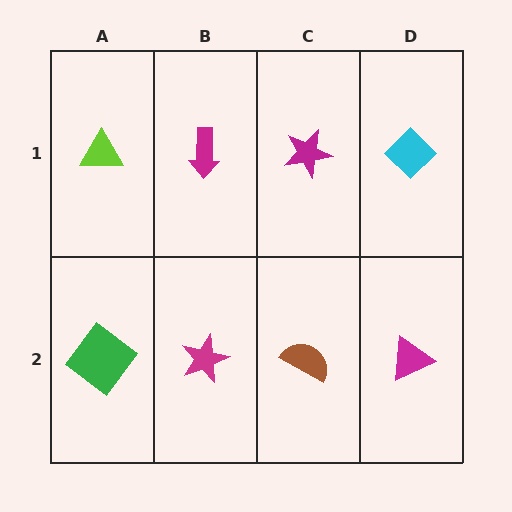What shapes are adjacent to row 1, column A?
A green diamond (row 2, column A), a magenta arrow (row 1, column B).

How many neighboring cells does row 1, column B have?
3.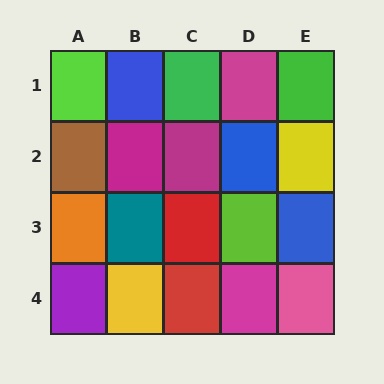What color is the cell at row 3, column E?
Blue.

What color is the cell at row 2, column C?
Magenta.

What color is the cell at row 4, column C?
Red.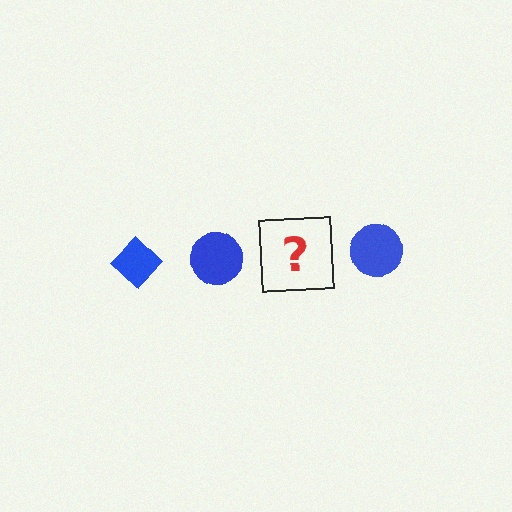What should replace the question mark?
The question mark should be replaced with a blue diamond.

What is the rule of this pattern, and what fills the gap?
The rule is that the pattern cycles through diamond, circle shapes in blue. The gap should be filled with a blue diamond.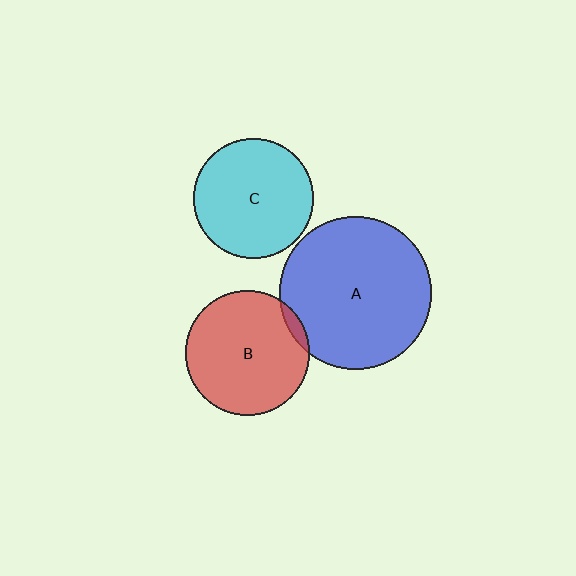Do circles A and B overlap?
Yes.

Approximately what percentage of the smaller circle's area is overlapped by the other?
Approximately 5%.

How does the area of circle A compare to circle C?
Approximately 1.6 times.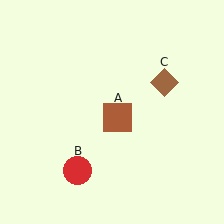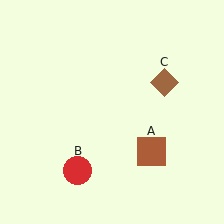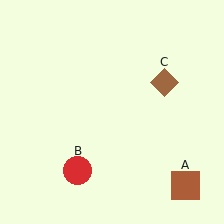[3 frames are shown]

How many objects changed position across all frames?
1 object changed position: brown square (object A).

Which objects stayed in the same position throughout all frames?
Red circle (object B) and brown diamond (object C) remained stationary.